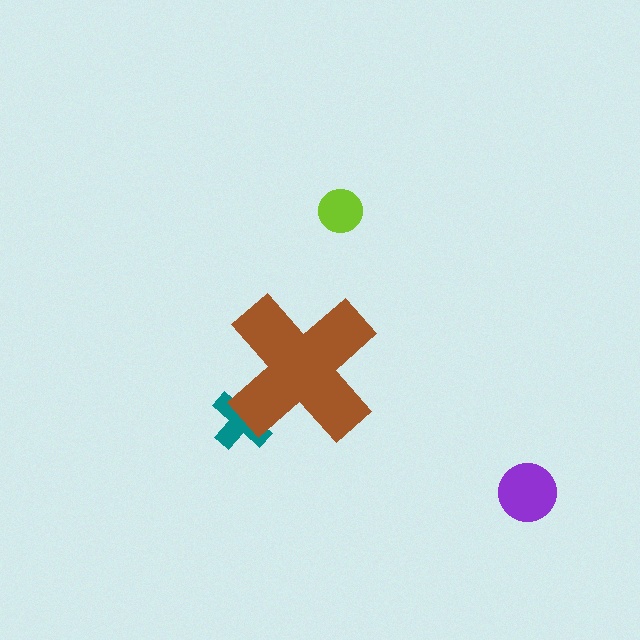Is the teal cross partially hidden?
Yes, the teal cross is partially hidden behind the brown cross.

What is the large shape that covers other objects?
A brown cross.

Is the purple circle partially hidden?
No, the purple circle is fully visible.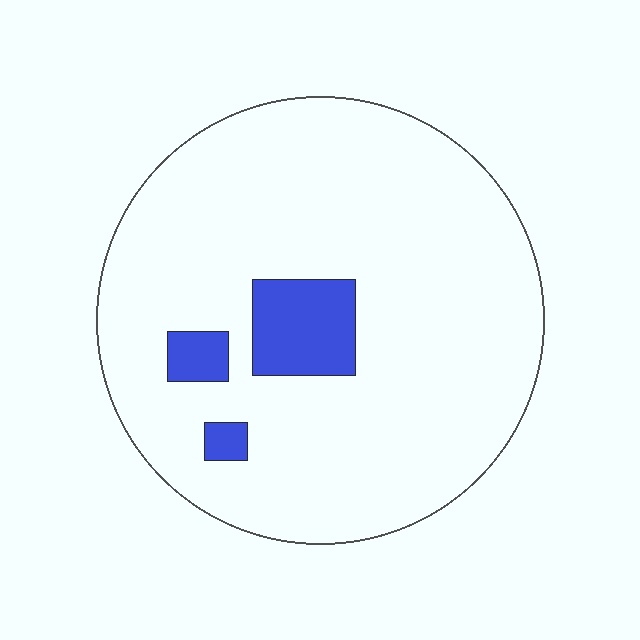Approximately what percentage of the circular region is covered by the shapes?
Approximately 10%.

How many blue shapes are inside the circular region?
3.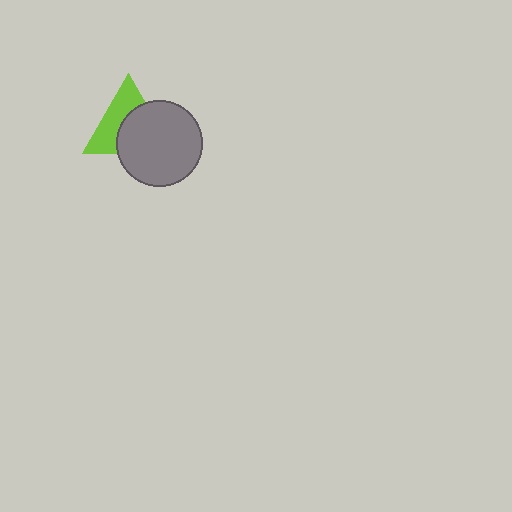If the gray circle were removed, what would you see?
You would see the complete lime triangle.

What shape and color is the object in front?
The object in front is a gray circle.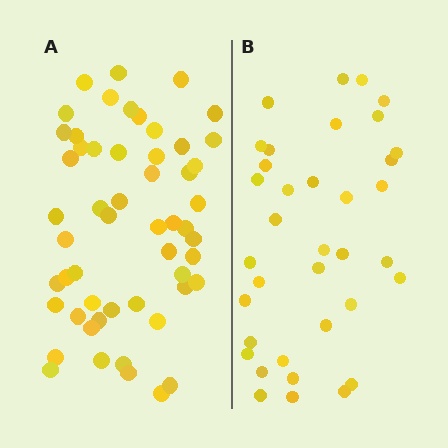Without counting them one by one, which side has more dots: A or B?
Region A (the left region) has more dots.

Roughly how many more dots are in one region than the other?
Region A has approximately 20 more dots than region B.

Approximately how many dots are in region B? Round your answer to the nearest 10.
About 40 dots. (The exact count is 36, which rounds to 40.)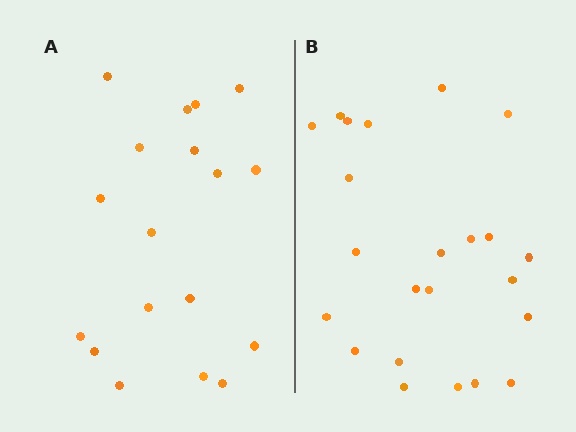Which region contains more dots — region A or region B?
Region B (the right region) has more dots.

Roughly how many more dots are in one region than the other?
Region B has about 5 more dots than region A.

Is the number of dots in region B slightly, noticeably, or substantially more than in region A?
Region B has noticeably more, but not dramatically so. The ratio is roughly 1.3 to 1.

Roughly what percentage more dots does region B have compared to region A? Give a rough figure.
About 30% more.